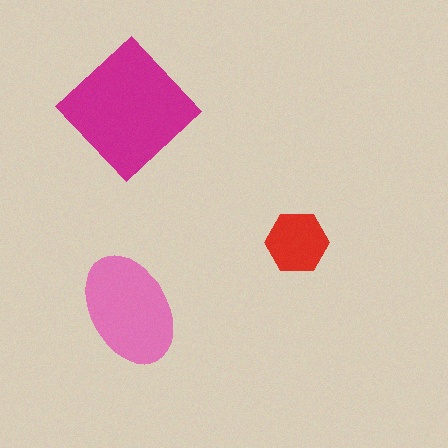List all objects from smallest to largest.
The red hexagon, the pink ellipse, the magenta diamond.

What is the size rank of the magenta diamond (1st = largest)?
1st.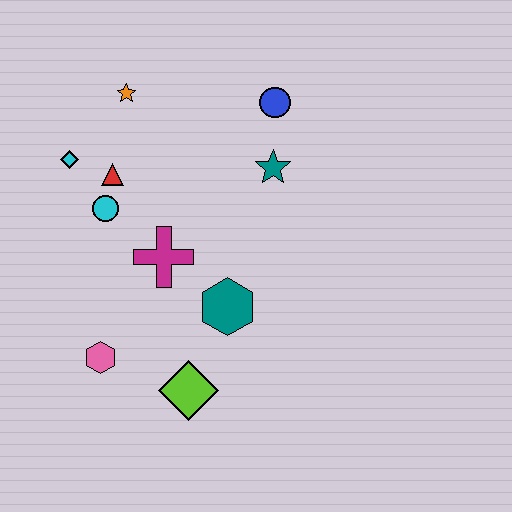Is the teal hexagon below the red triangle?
Yes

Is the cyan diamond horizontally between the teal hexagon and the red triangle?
No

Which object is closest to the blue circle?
The teal star is closest to the blue circle.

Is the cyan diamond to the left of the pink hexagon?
Yes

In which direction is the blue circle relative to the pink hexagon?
The blue circle is above the pink hexagon.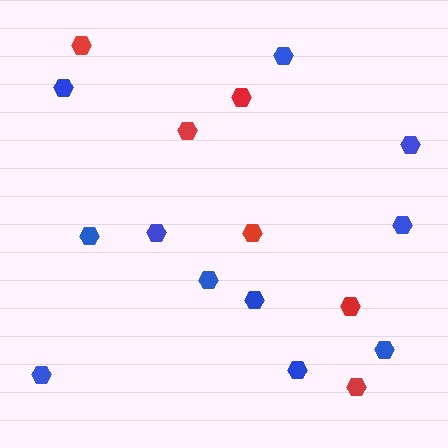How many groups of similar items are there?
There are 2 groups: one group of blue hexagons (11) and one group of red hexagons (6).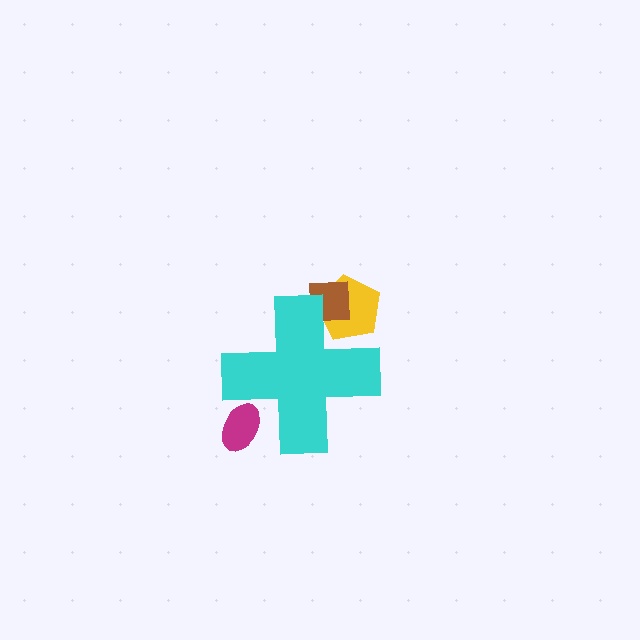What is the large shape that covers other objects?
A cyan cross.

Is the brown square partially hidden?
Yes, the brown square is partially hidden behind the cyan cross.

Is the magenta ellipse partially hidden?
Yes, the magenta ellipse is partially hidden behind the cyan cross.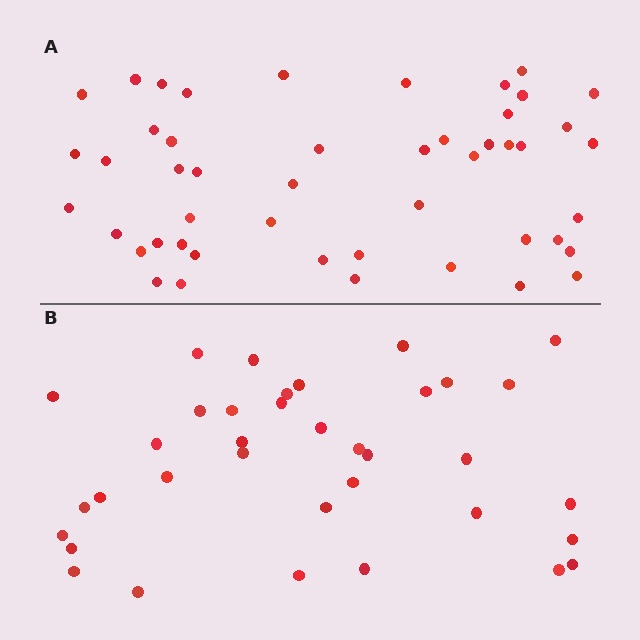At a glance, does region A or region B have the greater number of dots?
Region A (the top region) has more dots.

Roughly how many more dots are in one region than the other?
Region A has roughly 12 or so more dots than region B.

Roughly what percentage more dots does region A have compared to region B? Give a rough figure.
About 35% more.